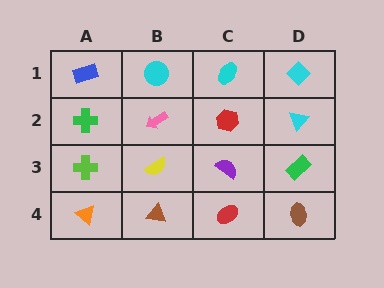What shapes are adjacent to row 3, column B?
A pink arrow (row 2, column B), a brown triangle (row 4, column B), a lime cross (row 3, column A), a purple semicircle (row 3, column C).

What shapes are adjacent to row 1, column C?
A red hexagon (row 2, column C), a cyan circle (row 1, column B), a cyan diamond (row 1, column D).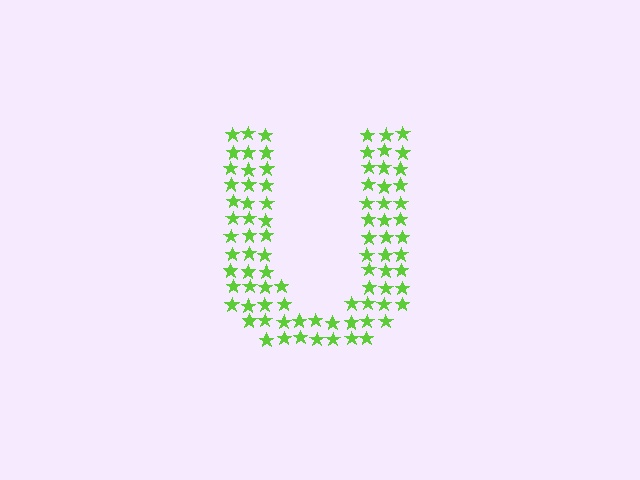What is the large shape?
The large shape is the letter U.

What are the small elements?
The small elements are stars.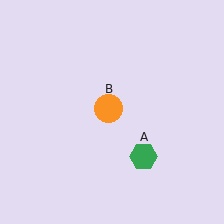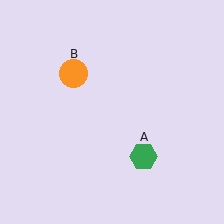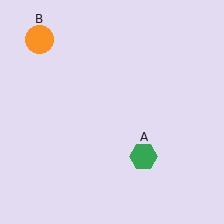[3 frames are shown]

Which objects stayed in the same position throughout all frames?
Green hexagon (object A) remained stationary.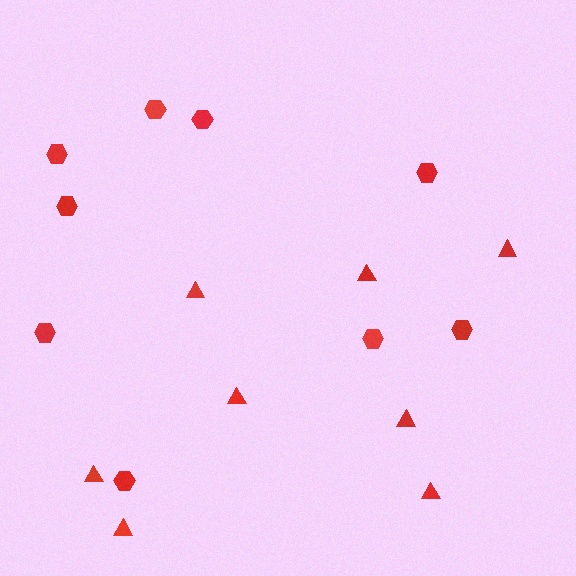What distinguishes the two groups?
There are 2 groups: one group of triangles (8) and one group of hexagons (9).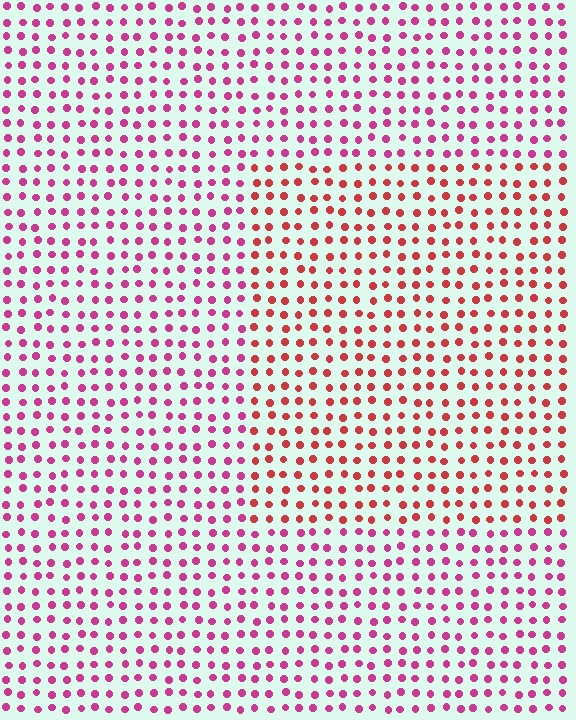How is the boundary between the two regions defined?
The boundary is defined purely by a slight shift in hue (about 34 degrees). Spacing, size, and orientation are identical on both sides.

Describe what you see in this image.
The image is filled with small magenta elements in a uniform arrangement. A rectangle-shaped region is visible where the elements are tinted to a slightly different hue, forming a subtle color boundary.